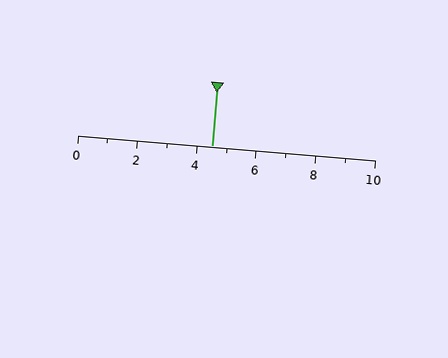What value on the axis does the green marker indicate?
The marker indicates approximately 4.5.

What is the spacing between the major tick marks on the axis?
The major ticks are spaced 2 apart.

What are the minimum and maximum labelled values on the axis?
The axis runs from 0 to 10.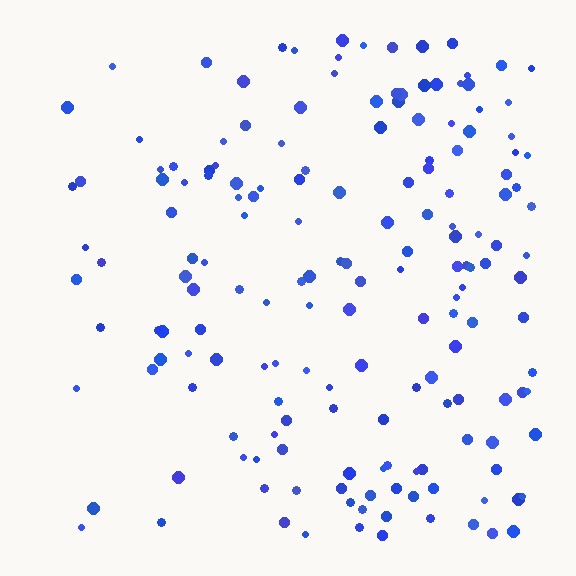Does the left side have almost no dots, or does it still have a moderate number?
Still a moderate number, just noticeably fewer than the right.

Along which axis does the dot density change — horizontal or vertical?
Horizontal.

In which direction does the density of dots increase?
From left to right, with the right side densest.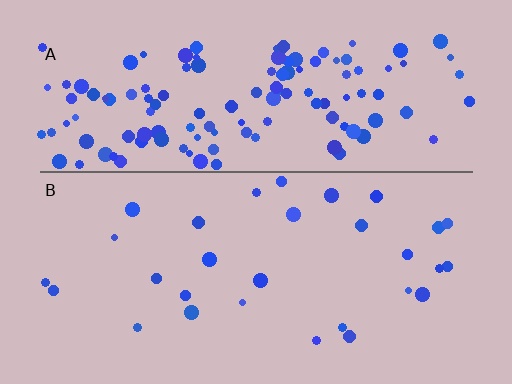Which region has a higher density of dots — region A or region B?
A (the top).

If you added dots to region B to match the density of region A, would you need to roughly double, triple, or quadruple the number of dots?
Approximately quadruple.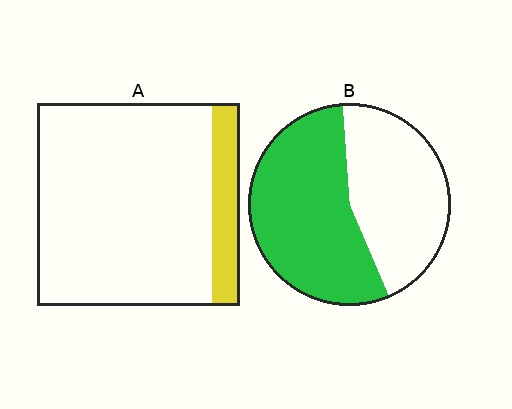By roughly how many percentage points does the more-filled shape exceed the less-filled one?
By roughly 40 percentage points (B over A).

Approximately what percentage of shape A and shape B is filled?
A is approximately 15% and B is approximately 55%.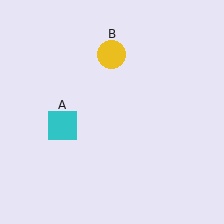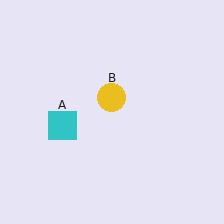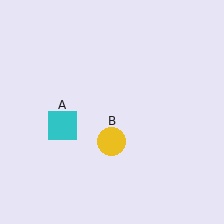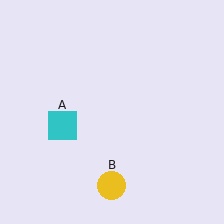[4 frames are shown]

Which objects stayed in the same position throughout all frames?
Cyan square (object A) remained stationary.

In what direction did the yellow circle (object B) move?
The yellow circle (object B) moved down.